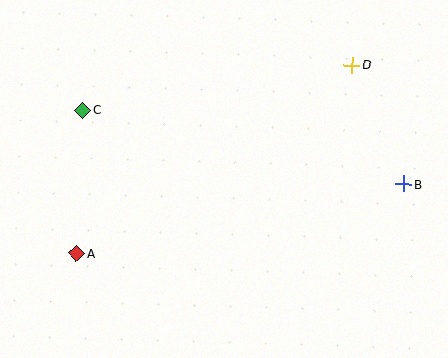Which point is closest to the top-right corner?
Point D is closest to the top-right corner.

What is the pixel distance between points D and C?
The distance between D and C is 273 pixels.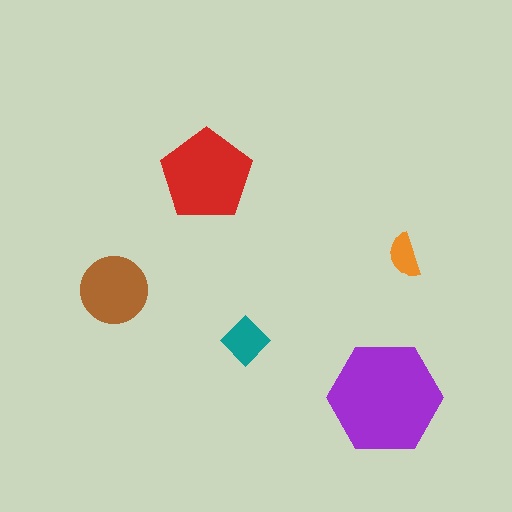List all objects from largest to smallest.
The purple hexagon, the red pentagon, the brown circle, the teal diamond, the orange semicircle.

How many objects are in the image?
There are 5 objects in the image.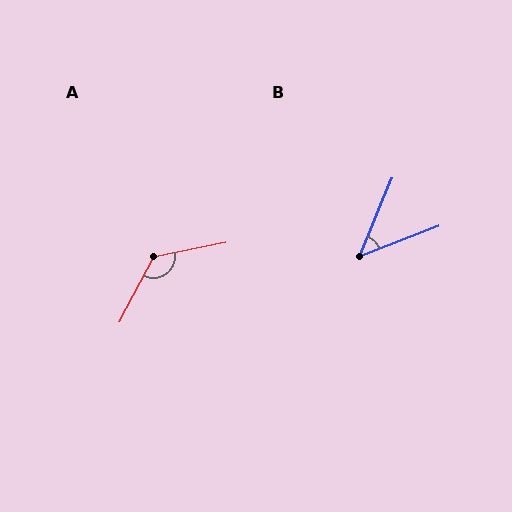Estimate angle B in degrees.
Approximately 46 degrees.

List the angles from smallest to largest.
B (46°), A (129°).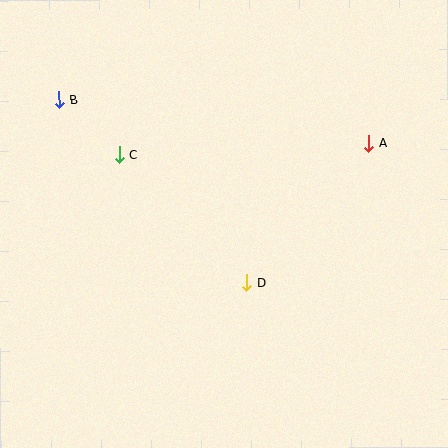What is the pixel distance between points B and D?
The distance between B and D is 263 pixels.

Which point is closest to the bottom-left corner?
Point D is closest to the bottom-left corner.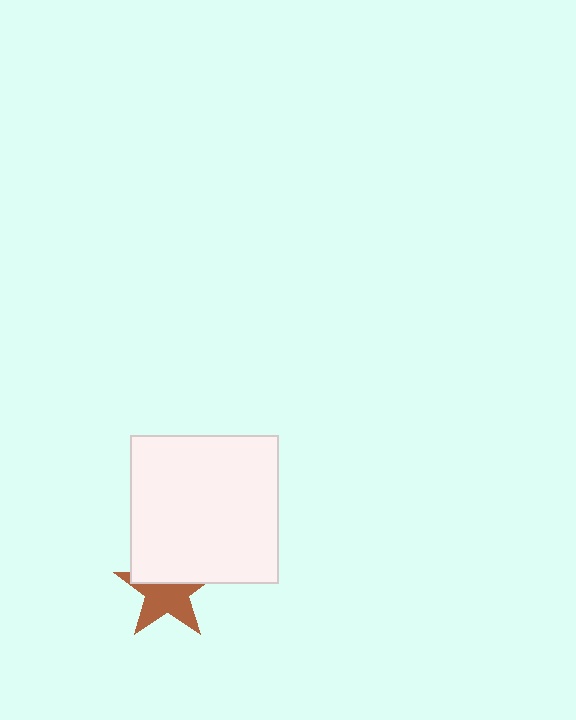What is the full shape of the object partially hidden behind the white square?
The partially hidden object is a brown star.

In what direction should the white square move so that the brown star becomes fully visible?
The white square should move up. That is the shortest direction to clear the overlap and leave the brown star fully visible.